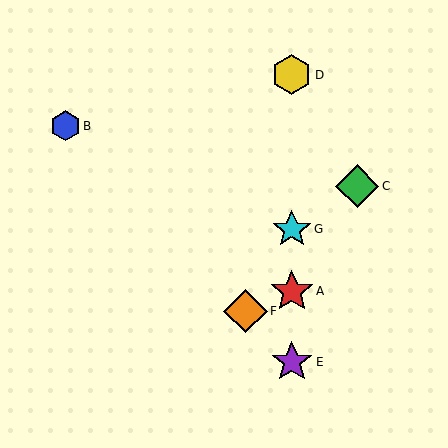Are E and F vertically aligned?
No, E is at x≈292 and F is at x≈246.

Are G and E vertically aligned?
Yes, both are at x≈292.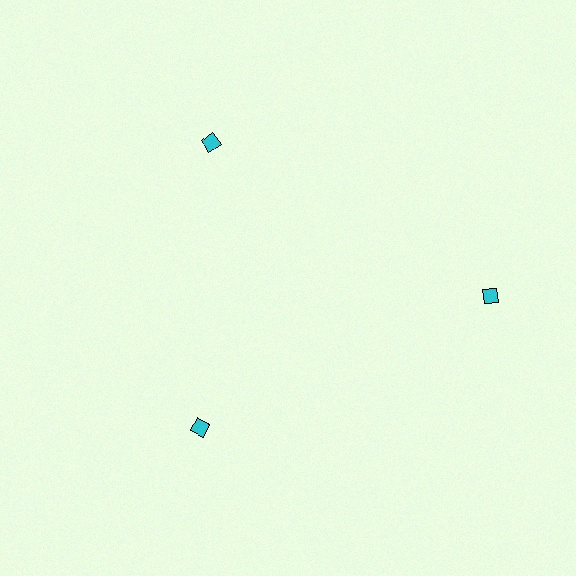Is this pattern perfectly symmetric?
No. The 3 cyan diamonds are arranged in a ring, but one element near the 3 o'clock position is pushed outward from the center, breaking the 3-fold rotational symmetry.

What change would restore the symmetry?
The symmetry would be restored by moving it inward, back onto the ring so that all 3 diamonds sit at equal angles and equal distance from the center.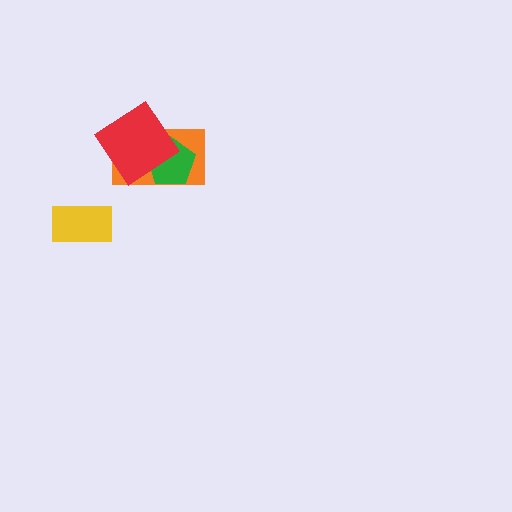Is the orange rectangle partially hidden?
Yes, it is partially covered by another shape.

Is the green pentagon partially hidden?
Yes, it is partially covered by another shape.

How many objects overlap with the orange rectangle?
2 objects overlap with the orange rectangle.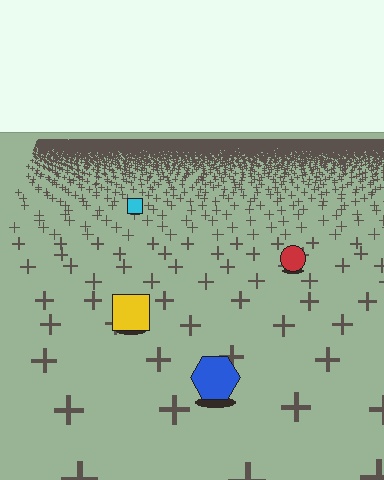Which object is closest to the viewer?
The blue hexagon is closest. The texture marks near it are larger and more spread out.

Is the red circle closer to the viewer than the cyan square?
Yes. The red circle is closer — you can tell from the texture gradient: the ground texture is coarser near it.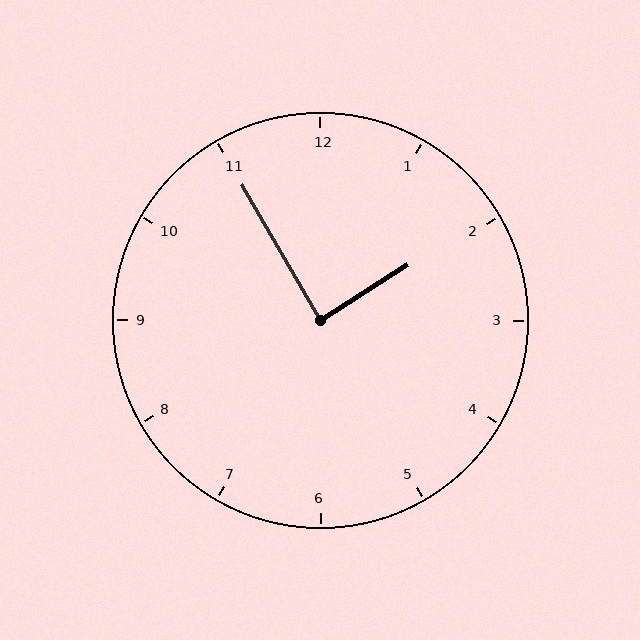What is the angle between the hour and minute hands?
Approximately 88 degrees.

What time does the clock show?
1:55.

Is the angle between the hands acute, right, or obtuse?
It is right.